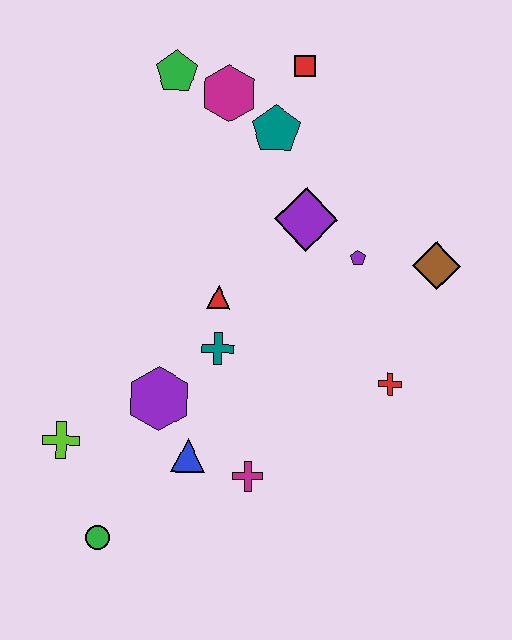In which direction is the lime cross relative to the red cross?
The lime cross is to the left of the red cross.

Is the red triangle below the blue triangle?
No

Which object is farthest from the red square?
The green circle is farthest from the red square.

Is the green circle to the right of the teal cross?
No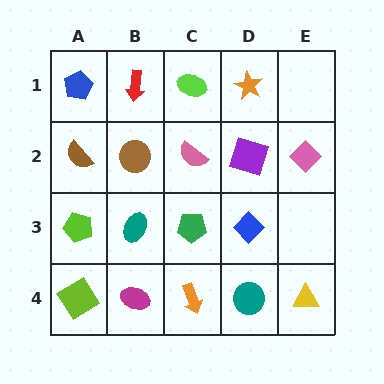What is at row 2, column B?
A brown circle.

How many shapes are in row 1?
4 shapes.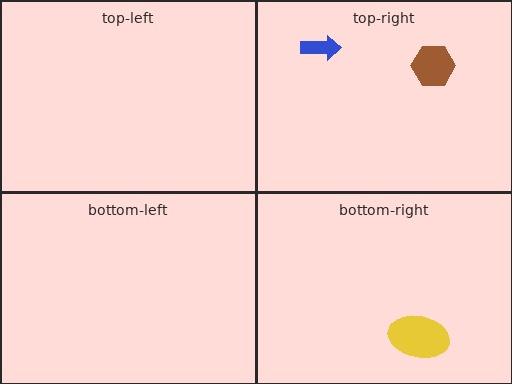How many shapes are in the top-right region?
2.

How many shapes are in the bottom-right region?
1.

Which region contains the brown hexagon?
The top-right region.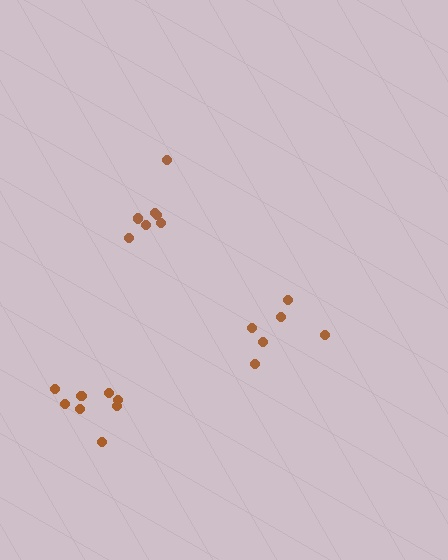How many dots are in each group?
Group 1: 6 dots, Group 2: 8 dots, Group 3: 7 dots (21 total).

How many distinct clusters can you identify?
There are 3 distinct clusters.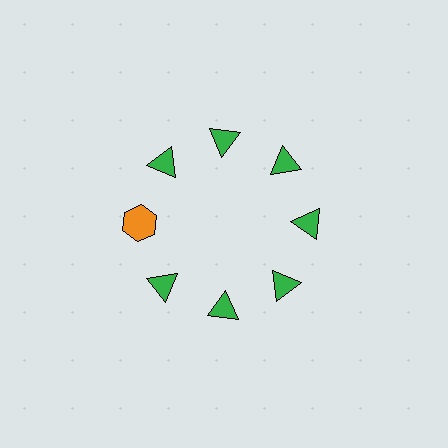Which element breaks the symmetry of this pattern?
The orange hexagon at roughly the 9 o'clock position breaks the symmetry. All other shapes are green triangles.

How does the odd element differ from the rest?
It differs in both color (orange instead of green) and shape (hexagon instead of triangle).